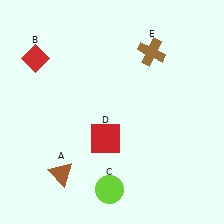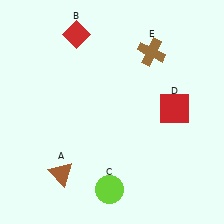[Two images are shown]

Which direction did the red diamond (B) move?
The red diamond (B) moved right.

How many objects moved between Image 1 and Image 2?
2 objects moved between the two images.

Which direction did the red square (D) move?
The red square (D) moved right.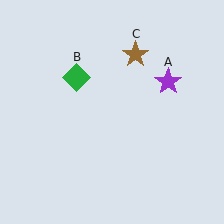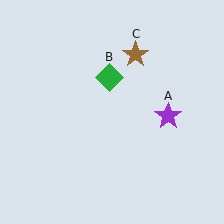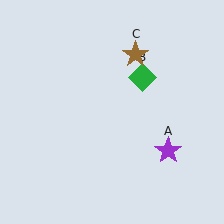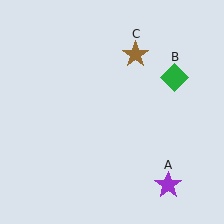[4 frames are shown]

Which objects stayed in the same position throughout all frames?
Brown star (object C) remained stationary.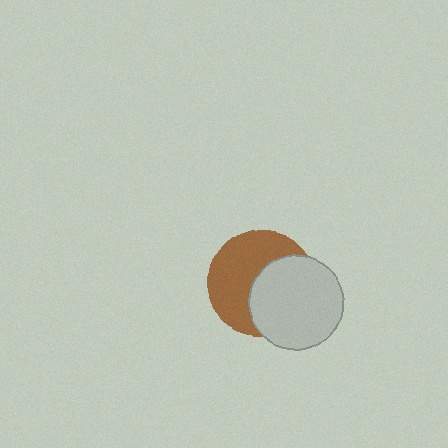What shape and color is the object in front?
The object in front is a light gray circle.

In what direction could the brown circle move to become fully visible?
The brown circle could move left. That would shift it out from behind the light gray circle entirely.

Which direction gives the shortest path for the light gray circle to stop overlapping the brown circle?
Moving right gives the shortest separation.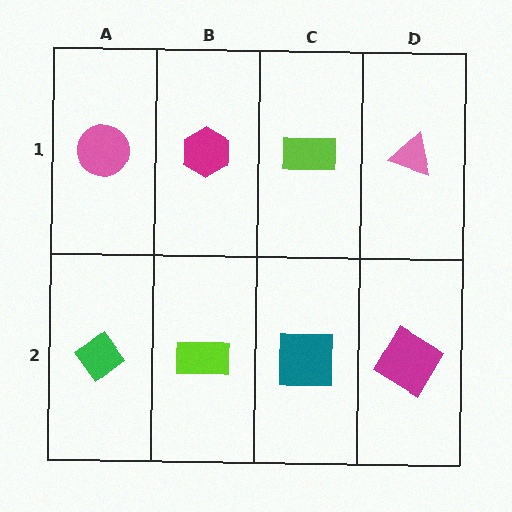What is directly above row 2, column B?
A magenta hexagon.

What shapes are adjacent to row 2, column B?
A magenta hexagon (row 1, column B), a green diamond (row 2, column A), a teal square (row 2, column C).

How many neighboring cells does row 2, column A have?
2.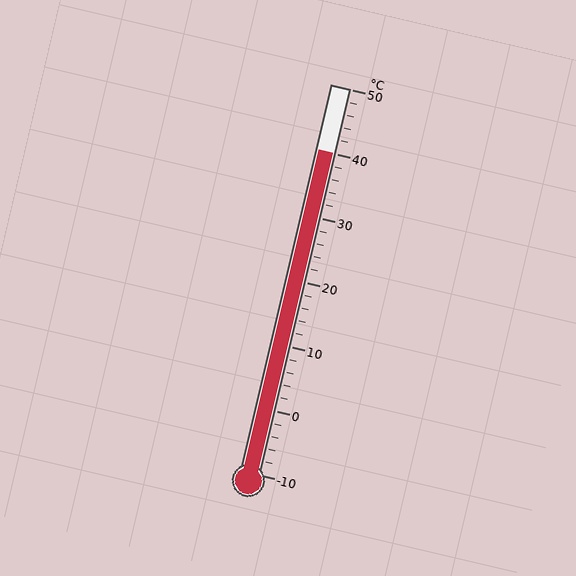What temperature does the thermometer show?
The thermometer shows approximately 40°C.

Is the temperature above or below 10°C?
The temperature is above 10°C.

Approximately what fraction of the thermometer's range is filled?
The thermometer is filled to approximately 85% of its range.